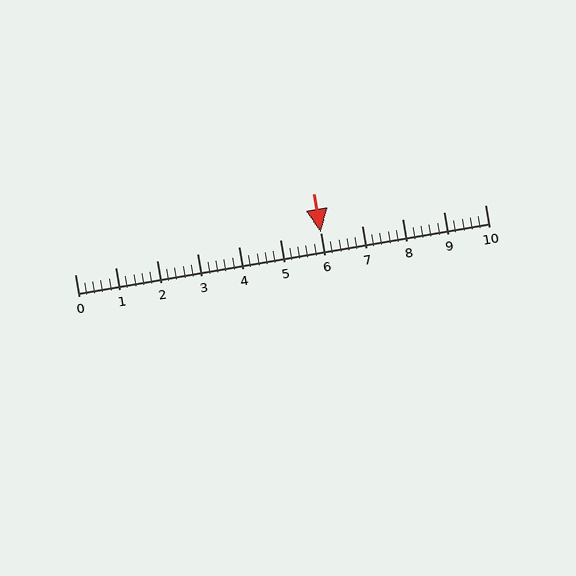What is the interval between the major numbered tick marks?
The major tick marks are spaced 1 units apart.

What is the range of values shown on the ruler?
The ruler shows values from 0 to 10.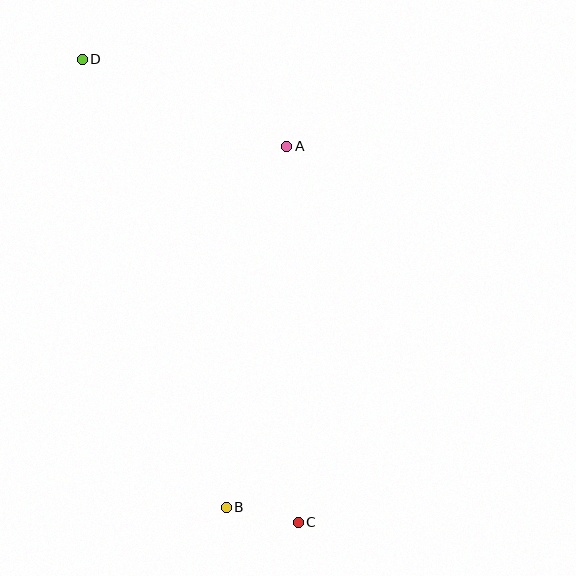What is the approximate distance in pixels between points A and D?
The distance between A and D is approximately 222 pixels.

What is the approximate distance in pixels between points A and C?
The distance between A and C is approximately 376 pixels.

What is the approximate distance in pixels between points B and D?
The distance between B and D is approximately 471 pixels.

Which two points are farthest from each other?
Points C and D are farthest from each other.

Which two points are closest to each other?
Points B and C are closest to each other.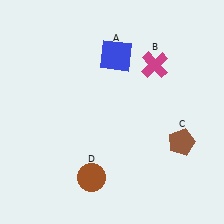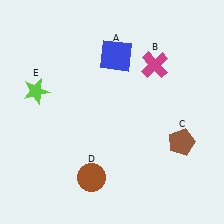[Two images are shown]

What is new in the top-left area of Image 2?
A lime star (E) was added in the top-left area of Image 2.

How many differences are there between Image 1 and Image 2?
There is 1 difference between the two images.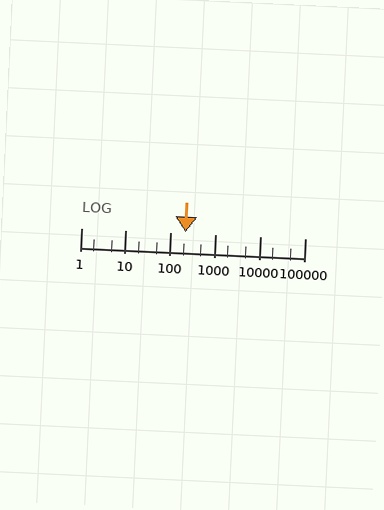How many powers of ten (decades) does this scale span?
The scale spans 5 decades, from 1 to 100000.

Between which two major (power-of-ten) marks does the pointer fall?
The pointer is between 100 and 1000.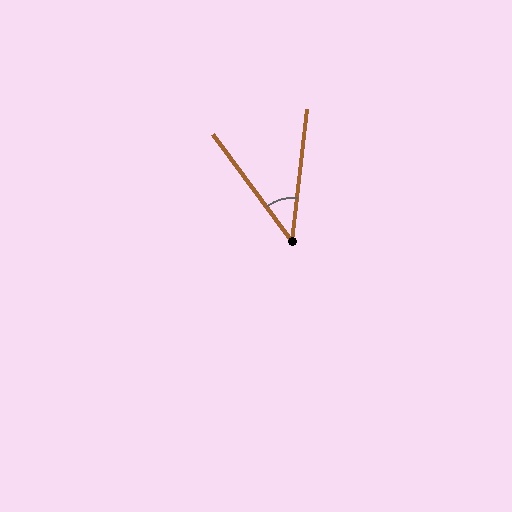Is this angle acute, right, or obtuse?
It is acute.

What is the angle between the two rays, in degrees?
Approximately 43 degrees.